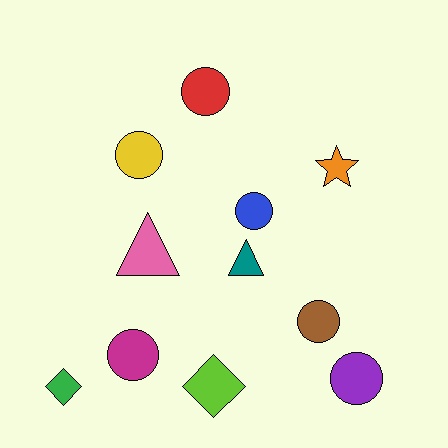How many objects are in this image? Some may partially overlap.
There are 11 objects.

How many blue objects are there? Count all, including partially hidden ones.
There is 1 blue object.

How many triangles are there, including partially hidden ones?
There are 2 triangles.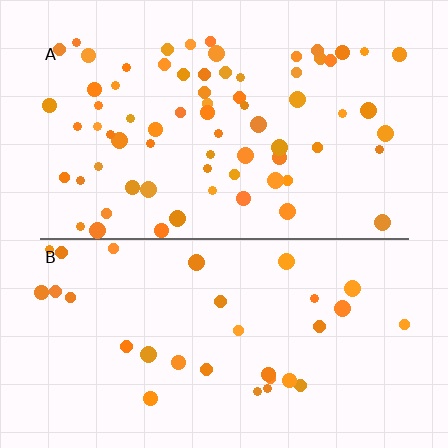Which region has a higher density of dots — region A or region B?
A (the top).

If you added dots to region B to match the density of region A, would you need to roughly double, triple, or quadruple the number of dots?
Approximately double.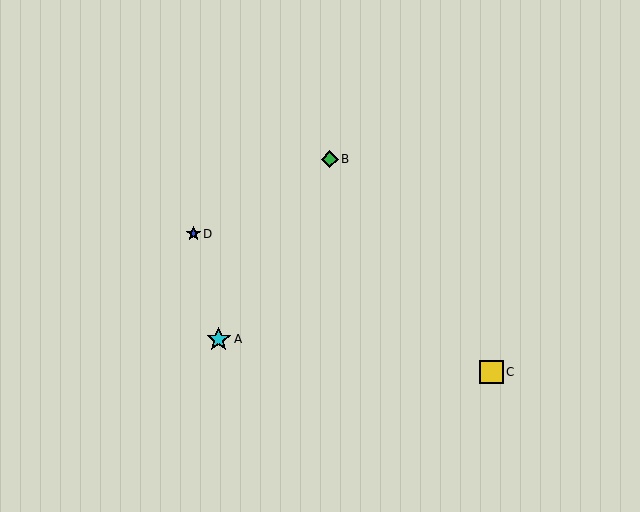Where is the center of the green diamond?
The center of the green diamond is at (330, 159).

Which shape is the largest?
The cyan star (labeled A) is the largest.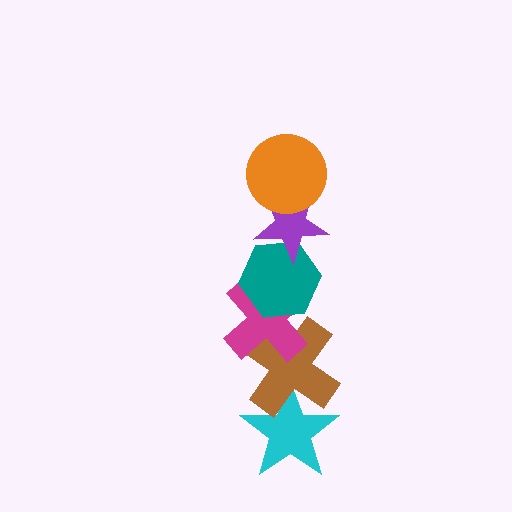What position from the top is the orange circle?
The orange circle is 1st from the top.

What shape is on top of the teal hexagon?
The purple star is on top of the teal hexagon.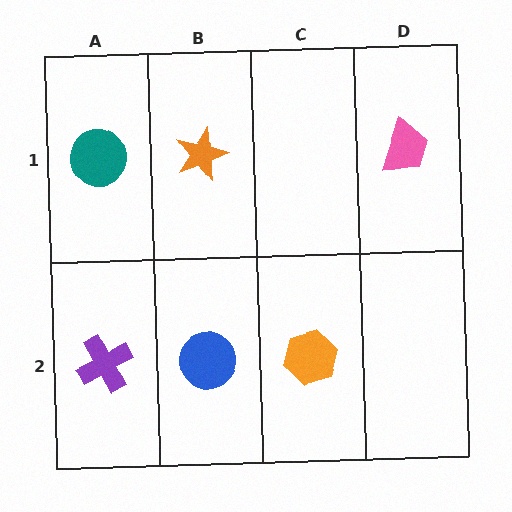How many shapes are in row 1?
3 shapes.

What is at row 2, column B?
A blue circle.